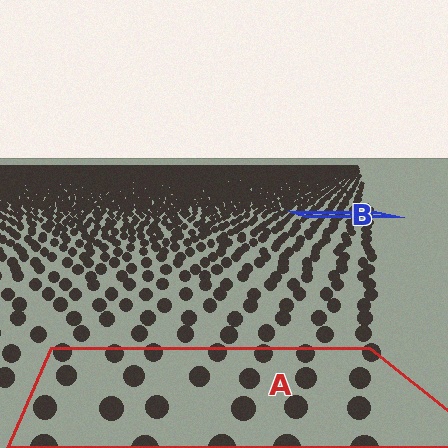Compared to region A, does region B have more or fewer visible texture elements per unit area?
Region B has more texture elements per unit area — they are packed more densely because it is farther away.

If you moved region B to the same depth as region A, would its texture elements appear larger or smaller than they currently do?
They would appear larger. At a closer depth, the same texture elements are projected at a bigger on-screen size.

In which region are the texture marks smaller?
The texture marks are smaller in region B, because it is farther away.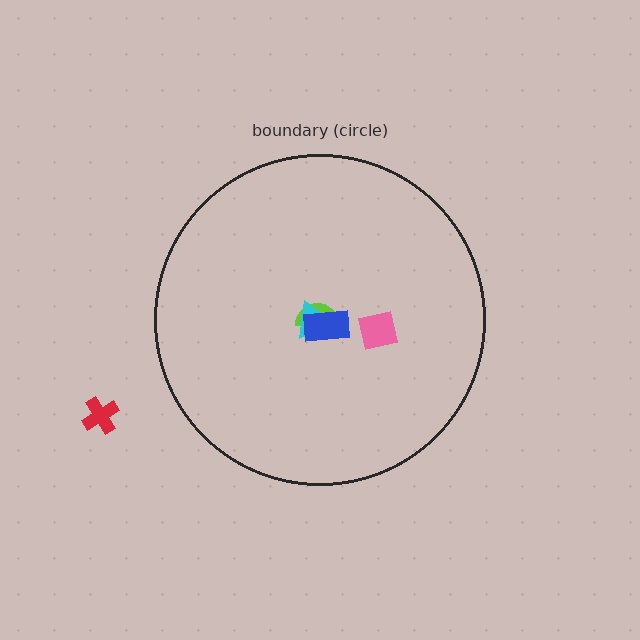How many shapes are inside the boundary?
4 inside, 1 outside.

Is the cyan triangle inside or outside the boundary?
Inside.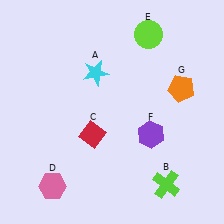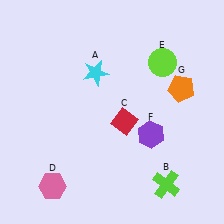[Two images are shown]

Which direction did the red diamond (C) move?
The red diamond (C) moved right.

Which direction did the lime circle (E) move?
The lime circle (E) moved down.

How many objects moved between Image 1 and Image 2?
2 objects moved between the two images.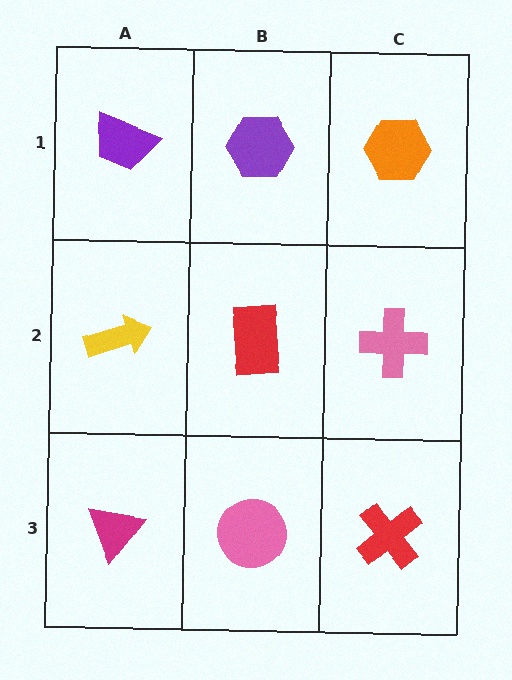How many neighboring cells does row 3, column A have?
2.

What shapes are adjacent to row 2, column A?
A purple trapezoid (row 1, column A), a magenta triangle (row 3, column A), a red rectangle (row 2, column B).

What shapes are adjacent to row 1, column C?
A pink cross (row 2, column C), a purple hexagon (row 1, column B).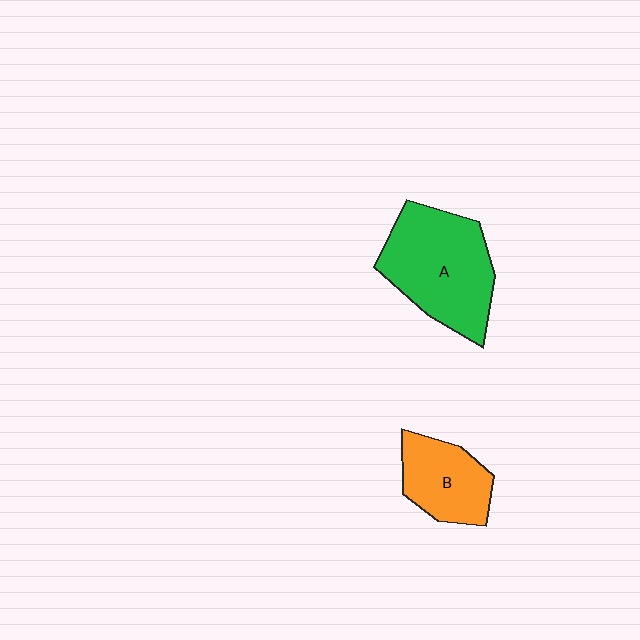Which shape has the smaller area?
Shape B (orange).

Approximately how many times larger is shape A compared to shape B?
Approximately 1.7 times.